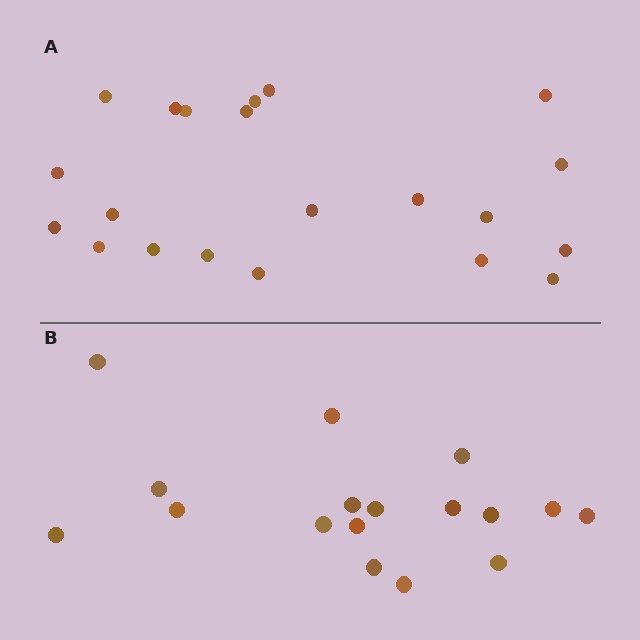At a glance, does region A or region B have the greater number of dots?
Region A (the top region) has more dots.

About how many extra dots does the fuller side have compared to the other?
Region A has about 4 more dots than region B.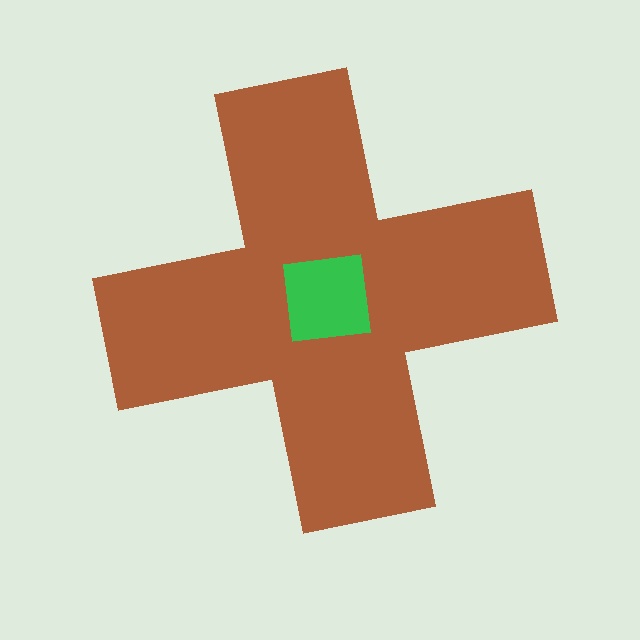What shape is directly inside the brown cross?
The green square.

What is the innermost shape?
The green square.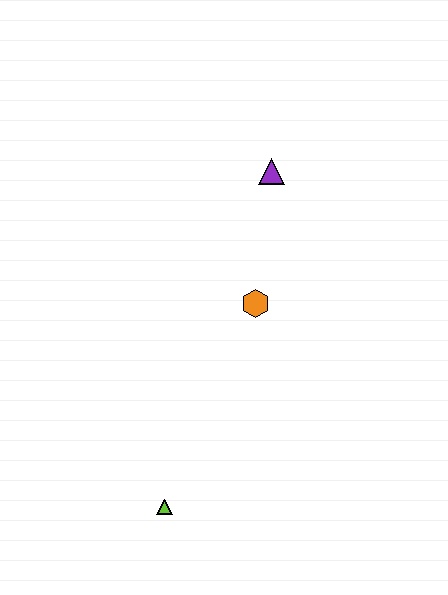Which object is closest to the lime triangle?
The orange hexagon is closest to the lime triangle.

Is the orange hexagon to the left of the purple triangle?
Yes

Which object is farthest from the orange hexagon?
The lime triangle is farthest from the orange hexagon.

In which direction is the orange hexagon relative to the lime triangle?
The orange hexagon is above the lime triangle.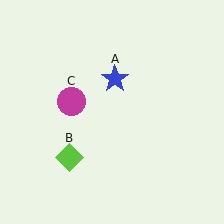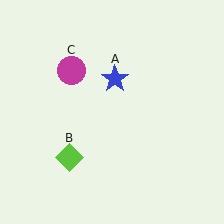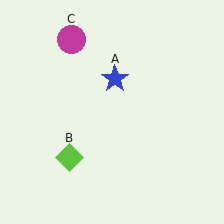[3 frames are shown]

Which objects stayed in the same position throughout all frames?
Blue star (object A) and lime diamond (object B) remained stationary.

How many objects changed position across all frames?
1 object changed position: magenta circle (object C).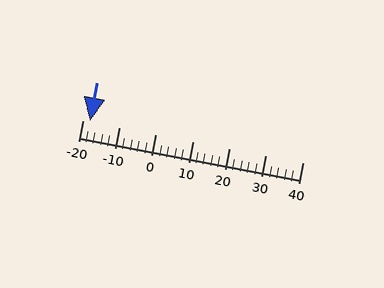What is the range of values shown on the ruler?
The ruler shows values from -20 to 40.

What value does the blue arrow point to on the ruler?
The blue arrow points to approximately -18.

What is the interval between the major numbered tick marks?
The major tick marks are spaced 10 units apart.